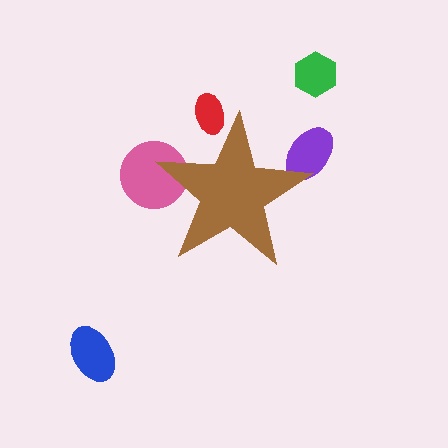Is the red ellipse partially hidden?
Yes, the red ellipse is partially hidden behind the brown star.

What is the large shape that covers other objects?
A brown star.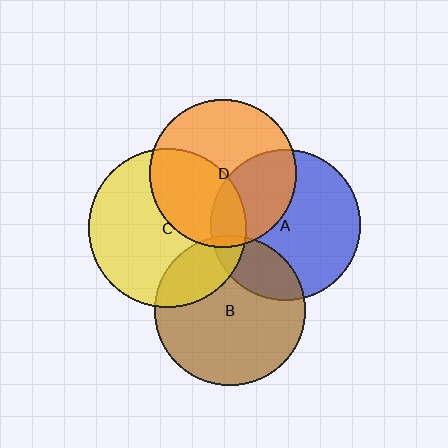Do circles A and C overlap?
Yes.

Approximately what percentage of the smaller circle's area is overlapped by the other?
Approximately 15%.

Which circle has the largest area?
Circle C (yellow).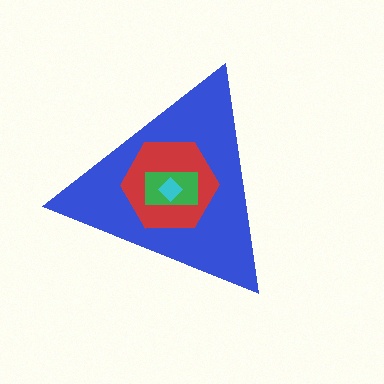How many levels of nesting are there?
4.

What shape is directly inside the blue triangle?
The red hexagon.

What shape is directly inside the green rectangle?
The cyan diamond.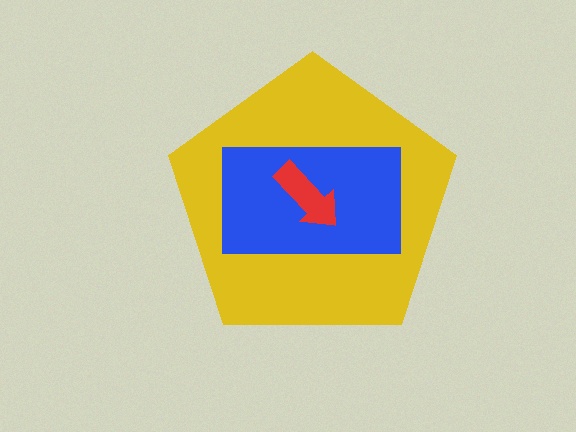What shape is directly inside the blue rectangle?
The red arrow.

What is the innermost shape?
The red arrow.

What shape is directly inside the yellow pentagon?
The blue rectangle.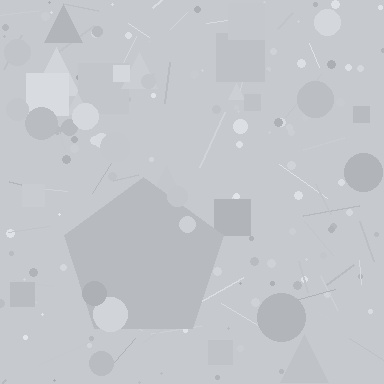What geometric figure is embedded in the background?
A pentagon is embedded in the background.